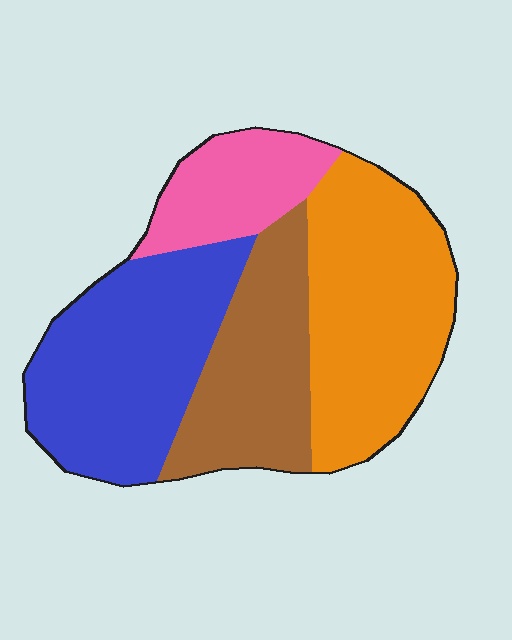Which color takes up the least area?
Pink, at roughly 15%.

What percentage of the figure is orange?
Orange covers around 30% of the figure.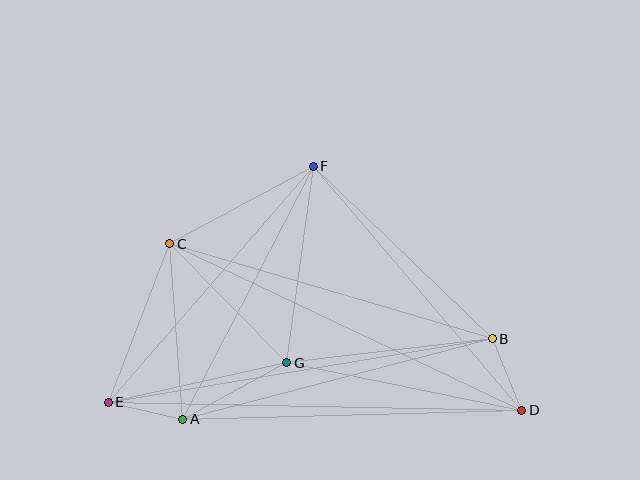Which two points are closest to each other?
Points A and E are closest to each other.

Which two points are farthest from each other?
Points D and E are farthest from each other.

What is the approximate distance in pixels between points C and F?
The distance between C and F is approximately 163 pixels.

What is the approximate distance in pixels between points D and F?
The distance between D and F is approximately 321 pixels.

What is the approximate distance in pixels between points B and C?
The distance between B and C is approximately 336 pixels.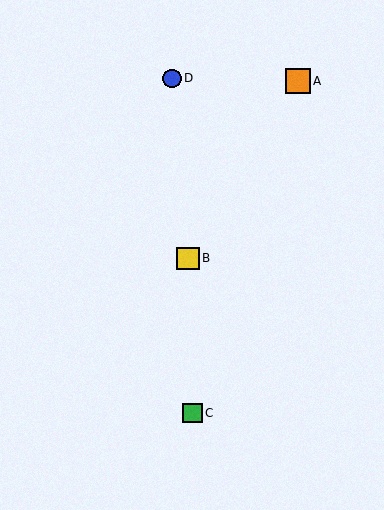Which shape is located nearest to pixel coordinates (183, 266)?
The yellow square (labeled B) at (188, 258) is nearest to that location.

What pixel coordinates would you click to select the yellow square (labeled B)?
Click at (188, 258) to select the yellow square B.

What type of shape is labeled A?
Shape A is an orange square.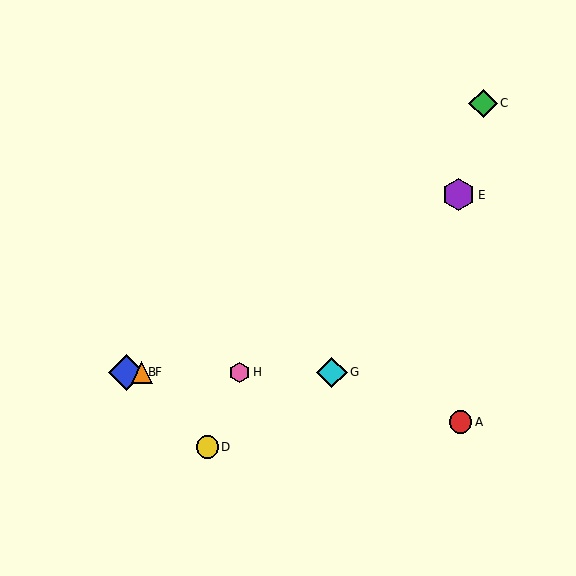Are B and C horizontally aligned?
No, B is at y≈372 and C is at y≈103.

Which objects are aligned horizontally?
Objects B, F, G, H are aligned horizontally.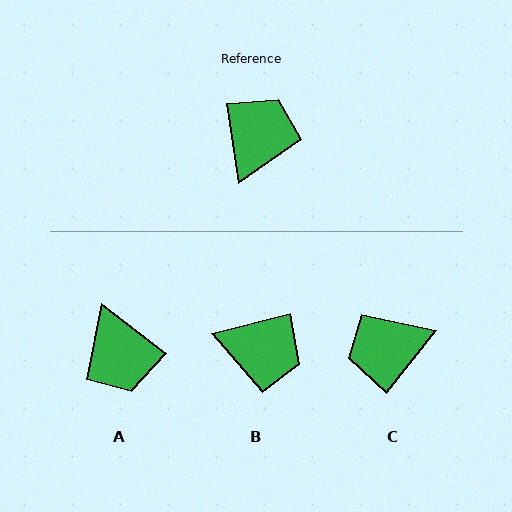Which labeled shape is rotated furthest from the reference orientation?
A, about 136 degrees away.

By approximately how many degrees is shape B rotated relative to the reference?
Approximately 84 degrees clockwise.